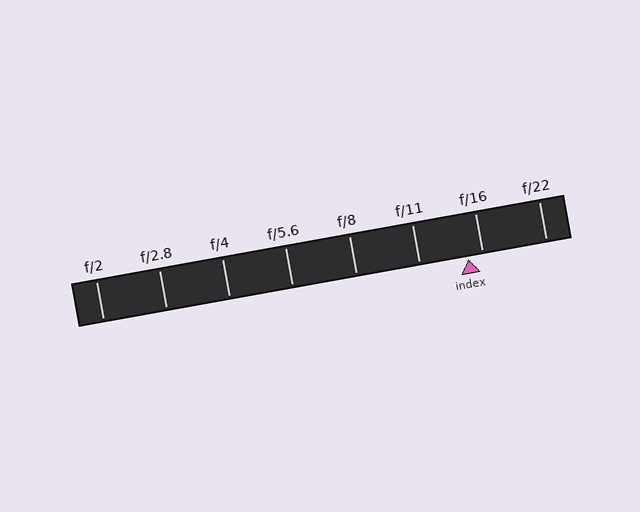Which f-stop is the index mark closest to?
The index mark is closest to f/16.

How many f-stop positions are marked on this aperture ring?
There are 8 f-stop positions marked.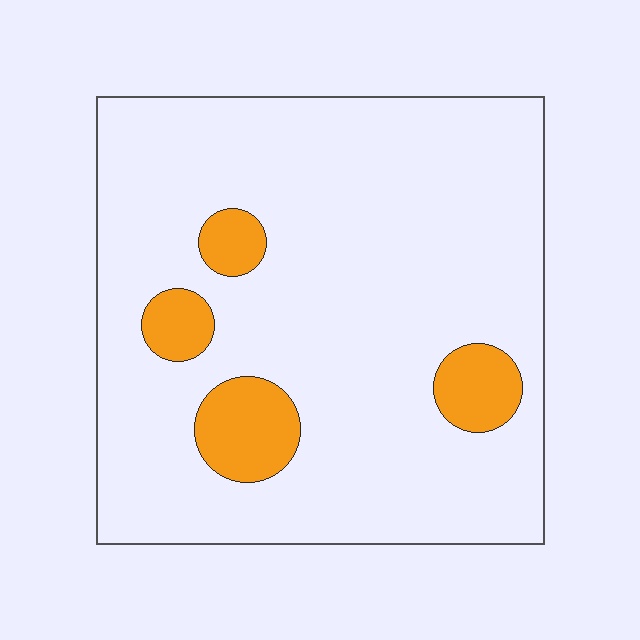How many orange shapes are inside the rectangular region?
4.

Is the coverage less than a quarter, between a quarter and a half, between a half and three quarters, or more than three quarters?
Less than a quarter.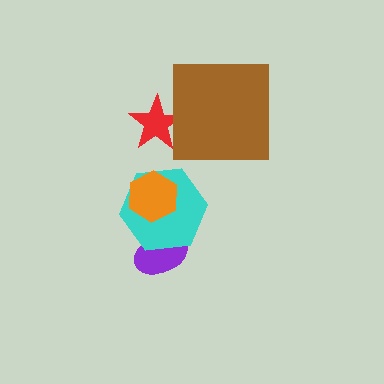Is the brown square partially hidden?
No, no other shape covers it.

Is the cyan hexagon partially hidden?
Yes, it is partially covered by another shape.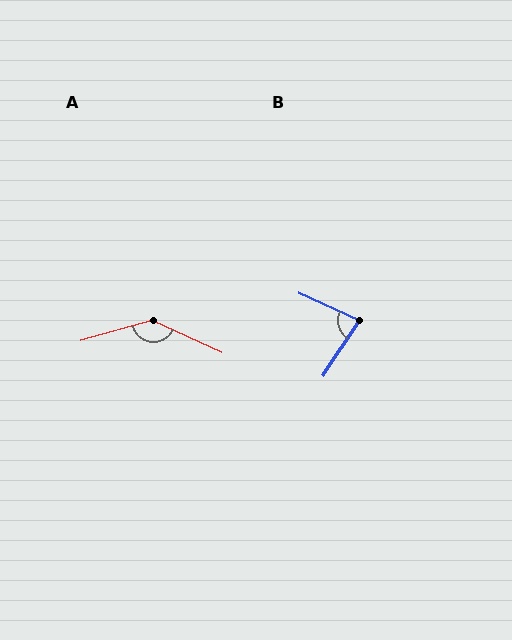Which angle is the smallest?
B, at approximately 82 degrees.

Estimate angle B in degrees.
Approximately 82 degrees.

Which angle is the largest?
A, at approximately 139 degrees.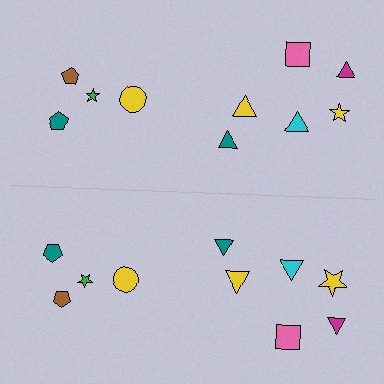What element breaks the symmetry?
The yellow star on the bottom side has a different size than its mirror counterpart.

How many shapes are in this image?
There are 20 shapes in this image.